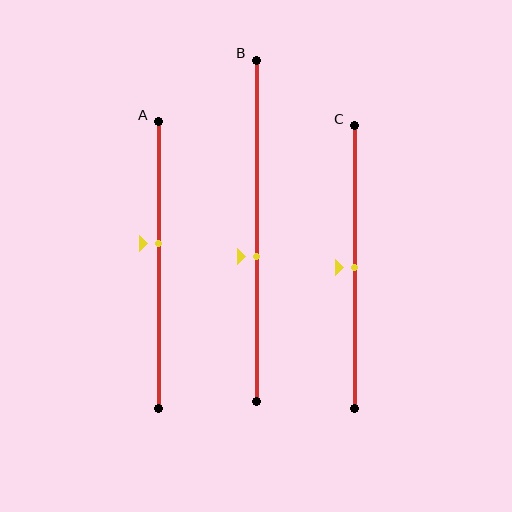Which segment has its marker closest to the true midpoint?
Segment C has its marker closest to the true midpoint.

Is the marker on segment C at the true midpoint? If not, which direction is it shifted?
Yes, the marker on segment C is at the true midpoint.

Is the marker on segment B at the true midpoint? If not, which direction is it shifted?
No, the marker on segment B is shifted downward by about 8% of the segment length.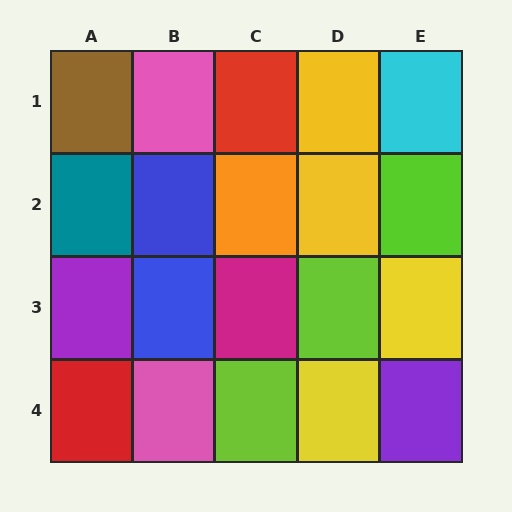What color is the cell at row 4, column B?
Pink.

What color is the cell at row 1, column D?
Yellow.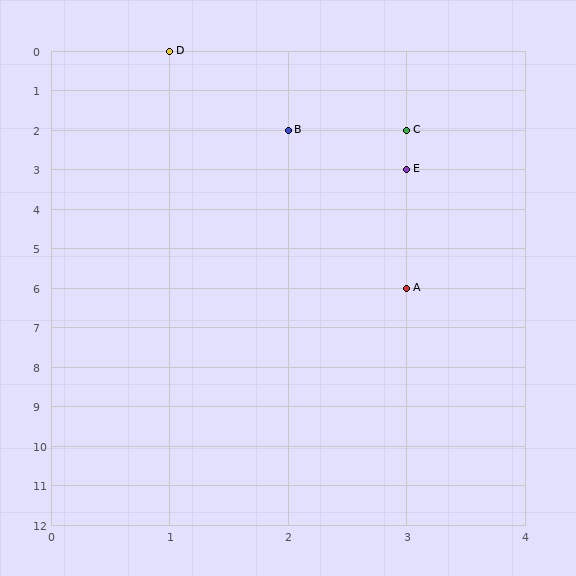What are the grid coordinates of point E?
Point E is at grid coordinates (3, 3).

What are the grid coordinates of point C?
Point C is at grid coordinates (3, 2).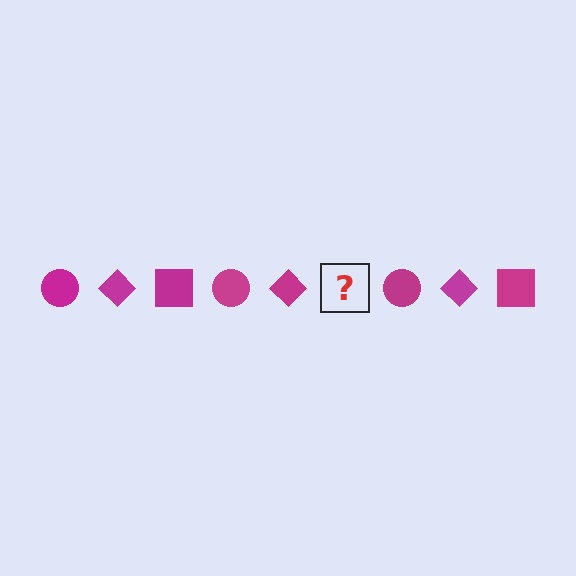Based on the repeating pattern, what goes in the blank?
The blank should be a magenta square.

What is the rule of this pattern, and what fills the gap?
The rule is that the pattern cycles through circle, diamond, square shapes in magenta. The gap should be filled with a magenta square.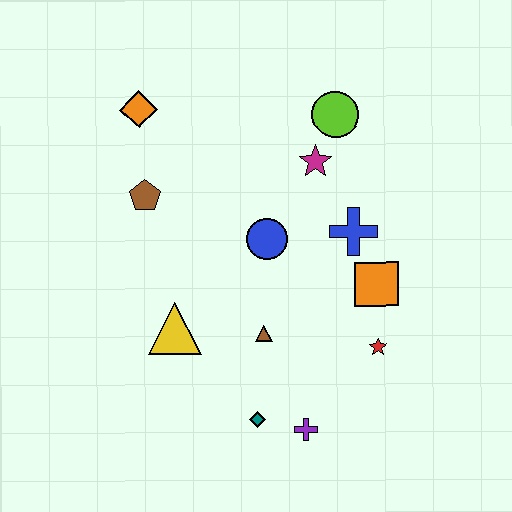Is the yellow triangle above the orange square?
No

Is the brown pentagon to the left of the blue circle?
Yes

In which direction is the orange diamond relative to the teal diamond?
The orange diamond is above the teal diamond.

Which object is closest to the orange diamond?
The brown pentagon is closest to the orange diamond.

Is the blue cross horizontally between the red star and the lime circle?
Yes